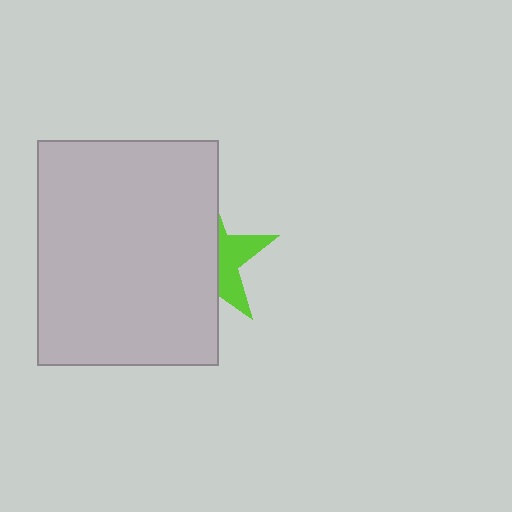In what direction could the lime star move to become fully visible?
The lime star could move right. That would shift it out from behind the light gray rectangle entirely.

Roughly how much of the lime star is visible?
A small part of it is visible (roughly 35%).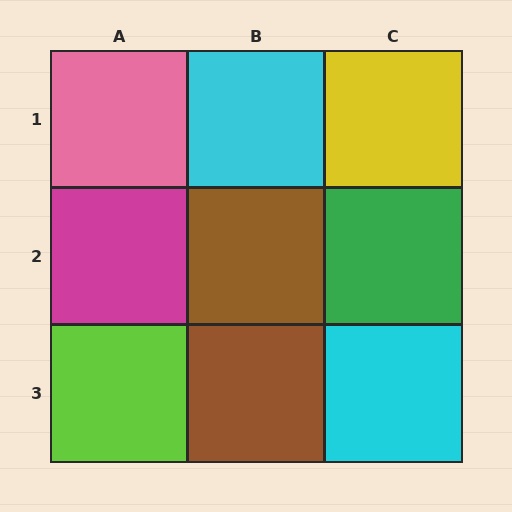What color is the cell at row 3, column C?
Cyan.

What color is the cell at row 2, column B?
Brown.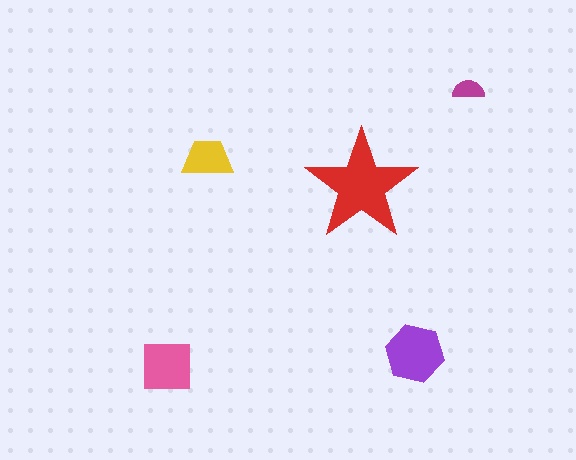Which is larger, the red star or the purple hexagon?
The red star.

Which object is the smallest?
The magenta semicircle.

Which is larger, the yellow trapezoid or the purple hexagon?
The purple hexagon.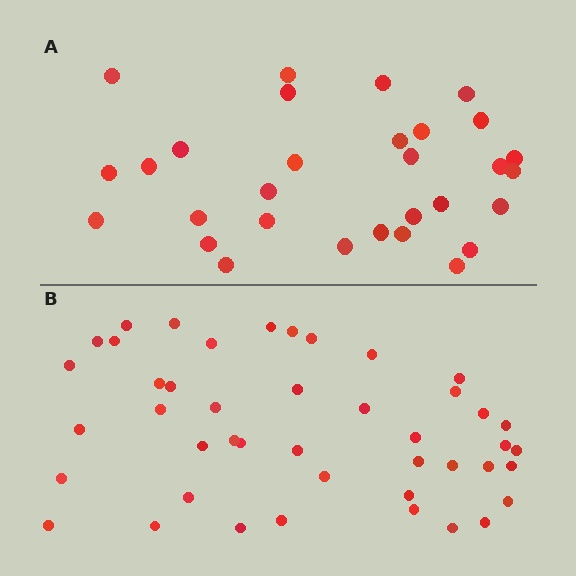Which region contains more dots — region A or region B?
Region B (the bottom region) has more dots.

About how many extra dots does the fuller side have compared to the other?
Region B has approximately 15 more dots than region A.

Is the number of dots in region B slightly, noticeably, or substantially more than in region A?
Region B has substantially more. The ratio is roughly 1.5 to 1.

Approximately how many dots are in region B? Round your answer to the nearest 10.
About 40 dots. (The exact count is 44, which rounds to 40.)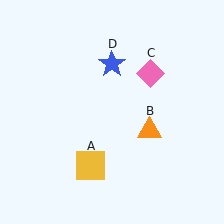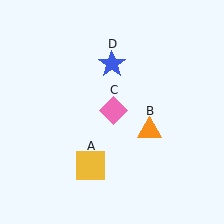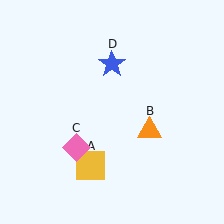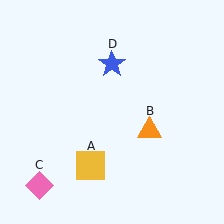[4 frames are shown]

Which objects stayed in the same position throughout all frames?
Yellow square (object A) and orange triangle (object B) and blue star (object D) remained stationary.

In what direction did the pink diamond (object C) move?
The pink diamond (object C) moved down and to the left.